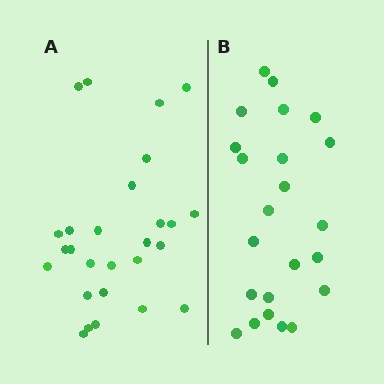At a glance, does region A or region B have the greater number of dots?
Region A (the left region) has more dots.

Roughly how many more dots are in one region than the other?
Region A has about 4 more dots than region B.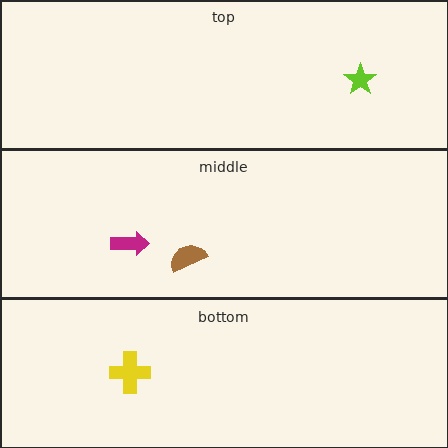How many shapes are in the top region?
1.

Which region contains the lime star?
The top region.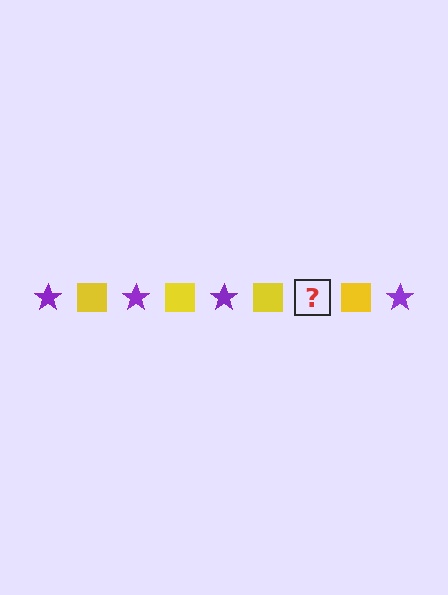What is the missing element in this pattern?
The missing element is a purple star.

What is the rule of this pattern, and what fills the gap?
The rule is that the pattern alternates between purple star and yellow square. The gap should be filled with a purple star.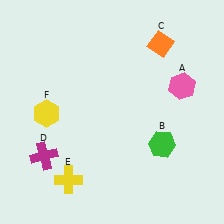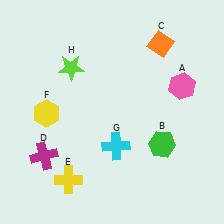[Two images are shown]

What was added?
A cyan cross (G), a lime star (H) were added in Image 2.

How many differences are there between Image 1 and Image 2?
There are 2 differences between the two images.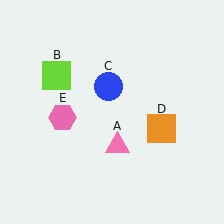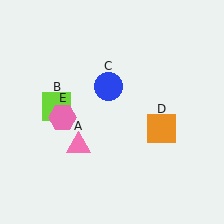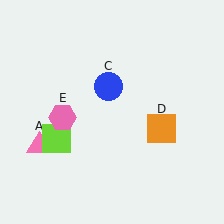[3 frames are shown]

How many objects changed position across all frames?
2 objects changed position: pink triangle (object A), lime square (object B).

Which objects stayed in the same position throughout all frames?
Blue circle (object C) and orange square (object D) and pink hexagon (object E) remained stationary.